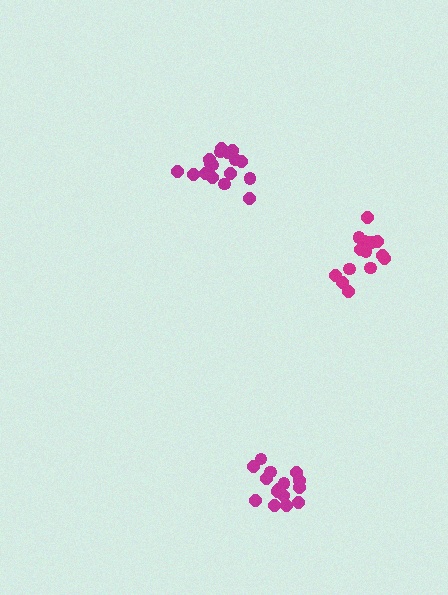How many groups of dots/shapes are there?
There are 3 groups.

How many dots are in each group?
Group 1: 17 dots, Group 2: 16 dots, Group 3: 14 dots (47 total).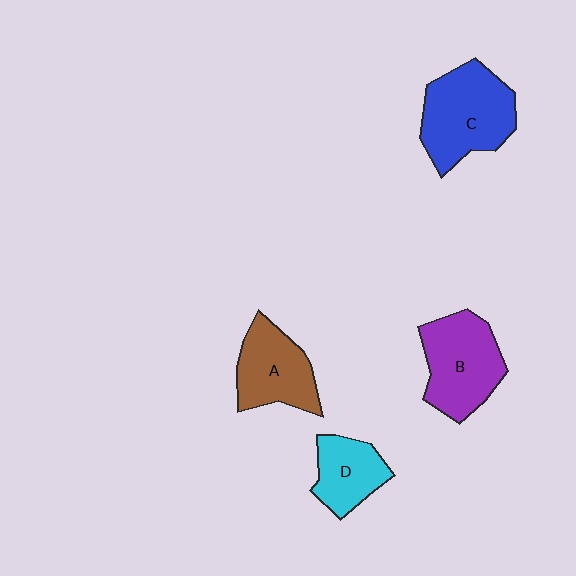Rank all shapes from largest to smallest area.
From largest to smallest: C (blue), B (purple), A (brown), D (cyan).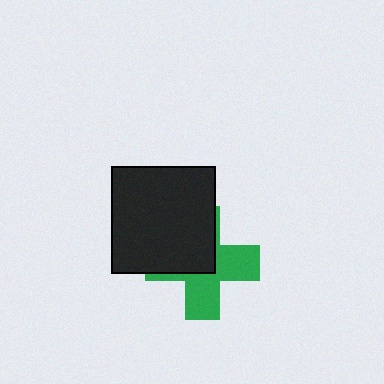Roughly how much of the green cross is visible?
About half of it is visible (roughly 53%).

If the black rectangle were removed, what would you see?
You would see the complete green cross.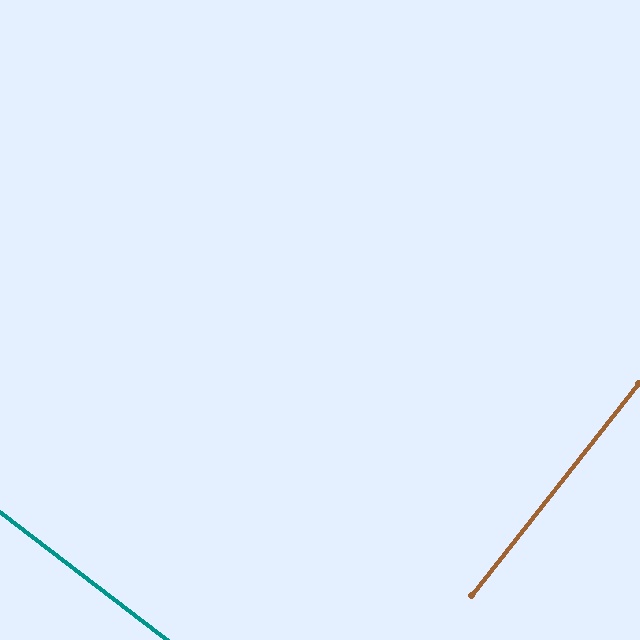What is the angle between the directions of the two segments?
Approximately 89 degrees.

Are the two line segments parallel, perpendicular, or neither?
Perpendicular — they meet at approximately 89°.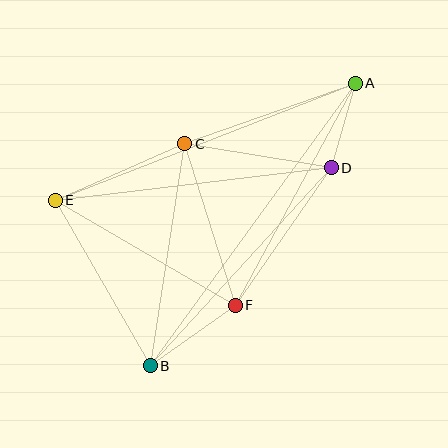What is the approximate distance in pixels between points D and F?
The distance between D and F is approximately 168 pixels.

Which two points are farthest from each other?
Points A and B are farthest from each other.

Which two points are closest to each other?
Points A and D are closest to each other.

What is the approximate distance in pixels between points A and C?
The distance between A and C is approximately 181 pixels.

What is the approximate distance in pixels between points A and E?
The distance between A and E is approximately 322 pixels.